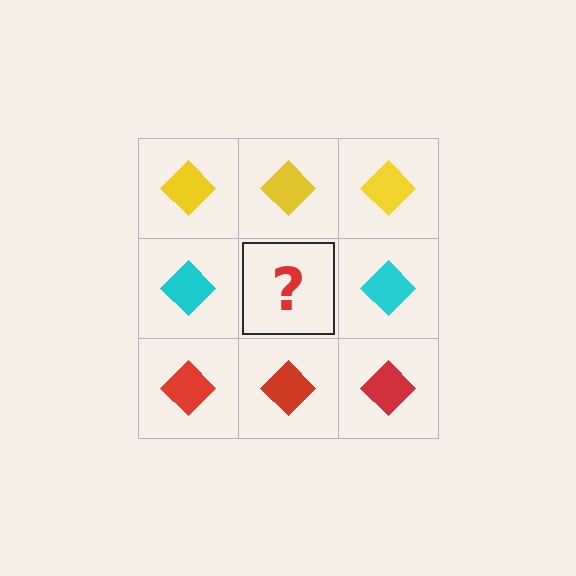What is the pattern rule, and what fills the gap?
The rule is that each row has a consistent color. The gap should be filled with a cyan diamond.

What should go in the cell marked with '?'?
The missing cell should contain a cyan diamond.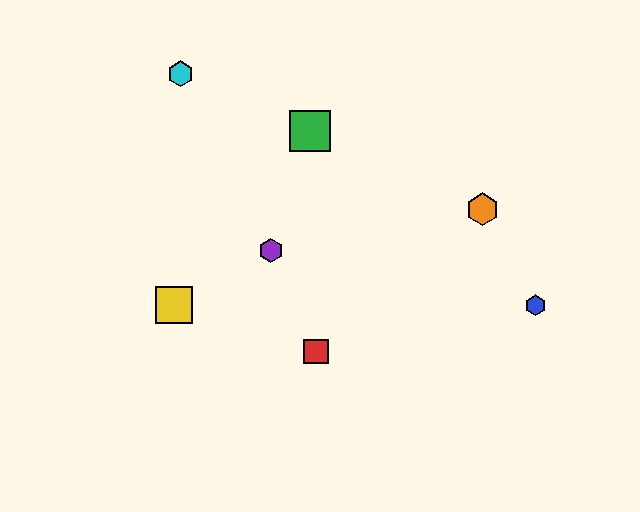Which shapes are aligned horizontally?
The blue hexagon, the yellow square are aligned horizontally.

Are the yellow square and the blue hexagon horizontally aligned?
Yes, both are at y≈305.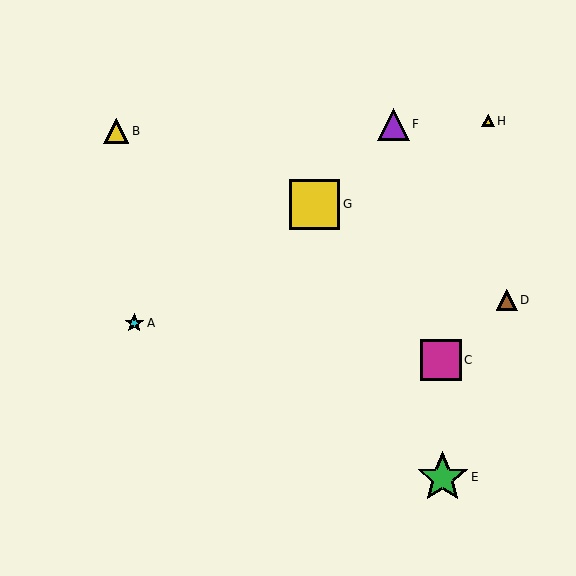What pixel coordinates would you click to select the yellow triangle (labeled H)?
Click at (488, 120) to select the yellow triangle H.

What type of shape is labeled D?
Shape D is a brown triangle.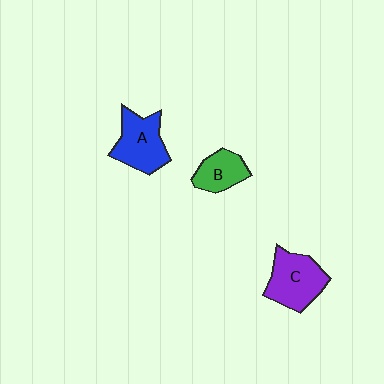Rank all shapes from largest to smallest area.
From largest to smallest: C (purple), A (blue), B (green).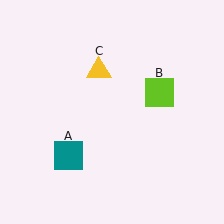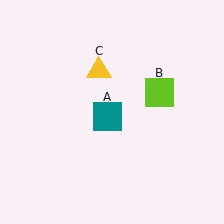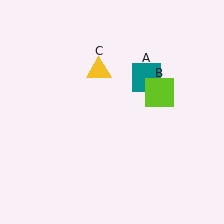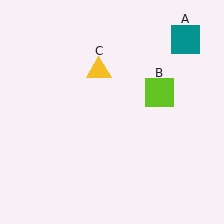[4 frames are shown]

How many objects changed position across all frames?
1 object changed position: teal square (object A).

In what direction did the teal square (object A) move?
The teal square (object A) moved up and to the right.